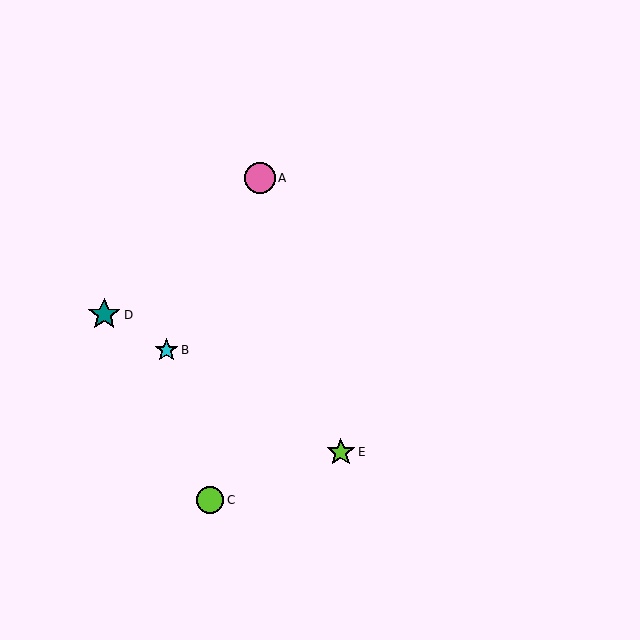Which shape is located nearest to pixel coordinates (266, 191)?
The pink circle (labeled A) at (260, 178) is nearest to that location.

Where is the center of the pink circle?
The center of the pink circle is at (260, 178).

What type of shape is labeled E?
Shape E is a lime star.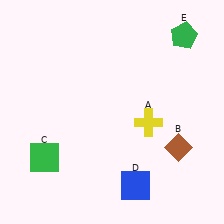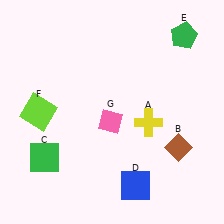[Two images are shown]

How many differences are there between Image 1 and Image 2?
There are 2 differences between the two images.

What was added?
A lime square (F), a pink diamond (G) were added in Image 2.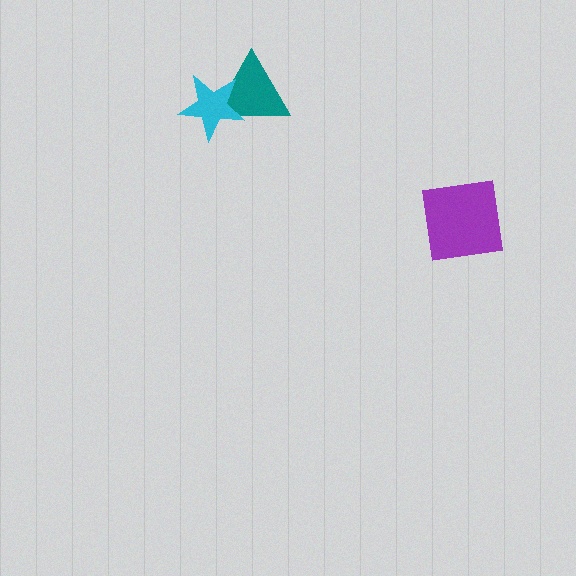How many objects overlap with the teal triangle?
1 object overlaps with the teal triangle.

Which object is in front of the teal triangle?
The cyan star is in front of the teal triangle.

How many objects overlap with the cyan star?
1 object overlaps with the cyan star.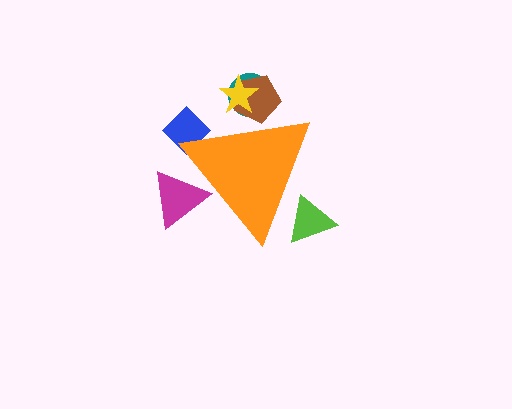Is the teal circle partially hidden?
Yes, the teal circle is partially hidden behind the orange triangle.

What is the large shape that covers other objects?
An orange triangle.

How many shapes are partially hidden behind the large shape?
6 shapes are partially hidden.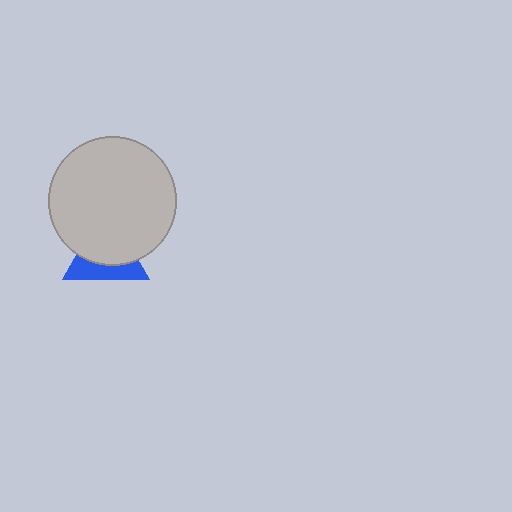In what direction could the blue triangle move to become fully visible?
The blue triangle could move down. That would shift it out from behind the light gray circle entirely.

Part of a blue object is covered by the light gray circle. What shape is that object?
It is a triangle.